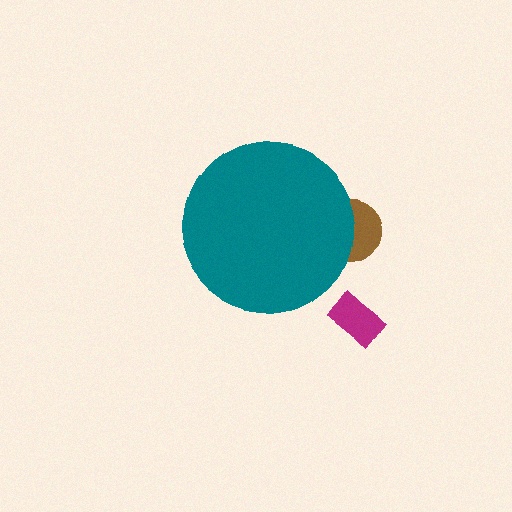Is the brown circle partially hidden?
Yes, the brown circle is partially hidden behind the teal circle.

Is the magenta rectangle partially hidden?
No, the magenta rectangle is fully visible.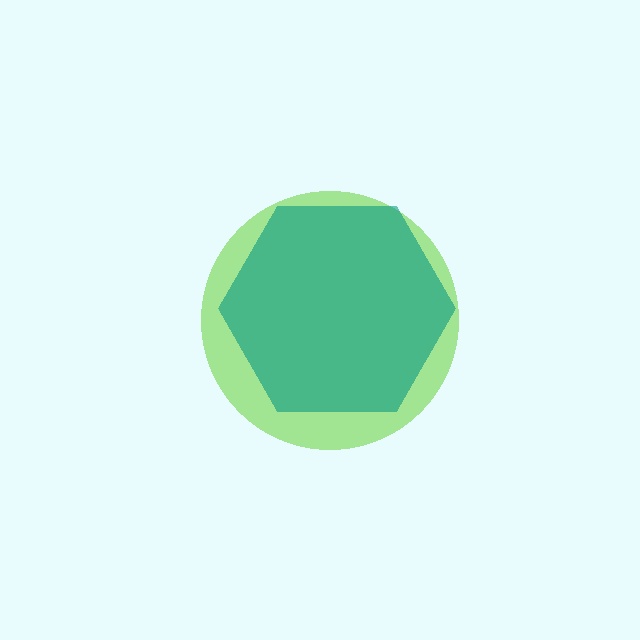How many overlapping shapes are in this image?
There are 2 overlapping shapes in the image.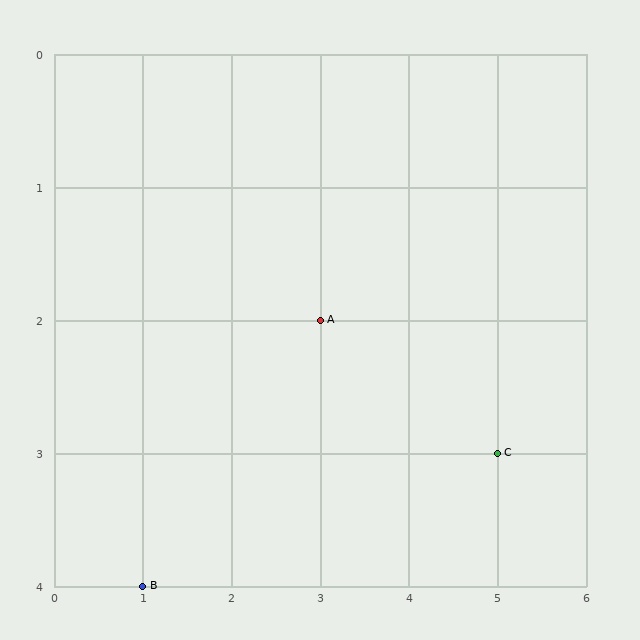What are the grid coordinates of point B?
Point B is at grid coordinates (1, 4).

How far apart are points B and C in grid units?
Points B and C are 4 columns and 1 row apart (about 4.1 grid units diagonally).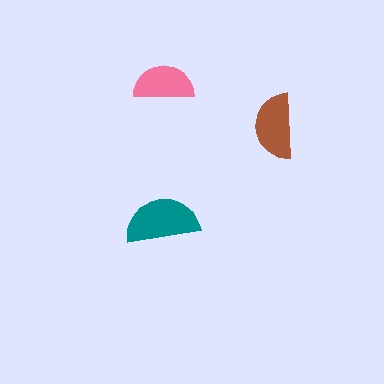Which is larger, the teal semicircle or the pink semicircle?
The teal one.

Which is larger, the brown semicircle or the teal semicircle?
The teal one.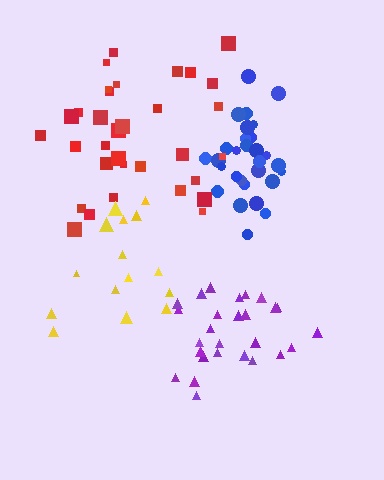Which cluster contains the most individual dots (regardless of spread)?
Red (35).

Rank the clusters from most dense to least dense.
purple, blue, red, yellow.